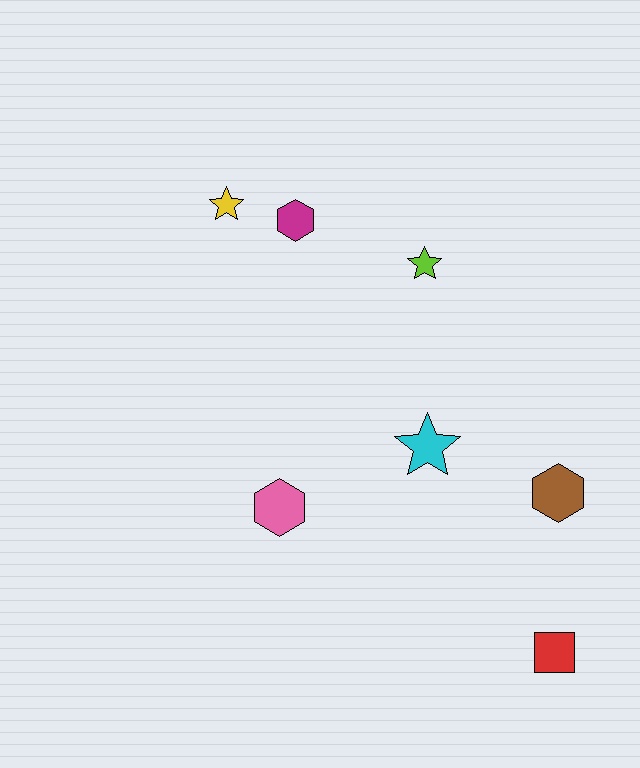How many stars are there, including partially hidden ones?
There are 3 stars.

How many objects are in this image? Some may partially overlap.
There are 7 objects.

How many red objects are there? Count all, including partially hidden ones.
There is 1 red object.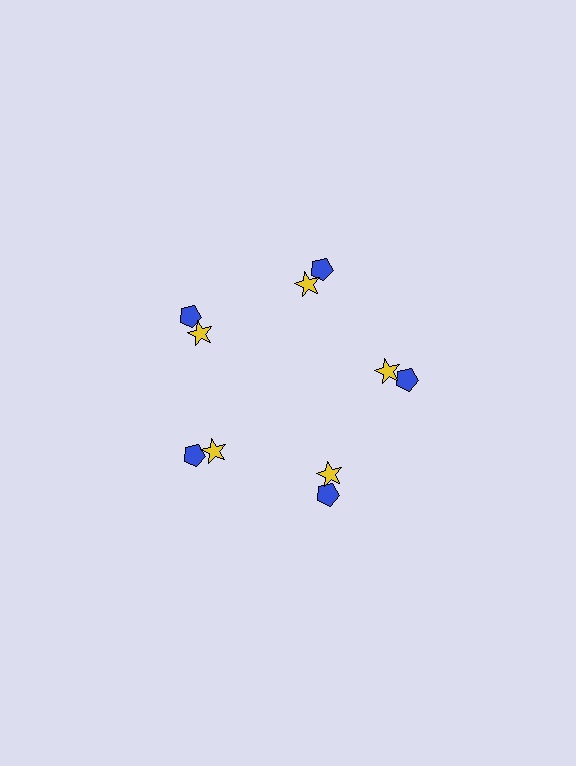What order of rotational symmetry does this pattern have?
This pattern has 5-fold rotational symmetry.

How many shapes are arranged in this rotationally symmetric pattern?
There are 10 shapes, arranged in 5 groups of 2.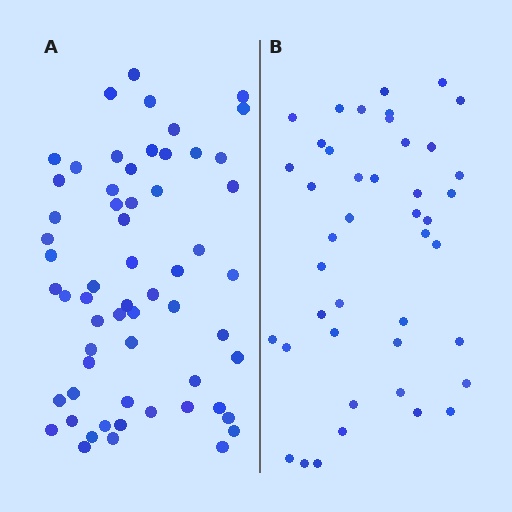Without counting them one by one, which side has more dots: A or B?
Region A (the left region) has more dots.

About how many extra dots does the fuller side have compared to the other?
Region A has approximately 15 more dots than region B.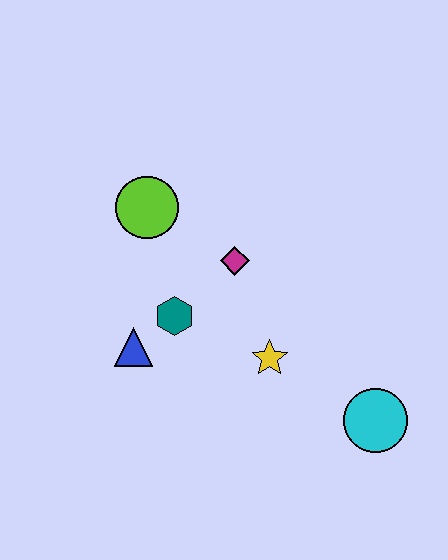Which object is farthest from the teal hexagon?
The cyan circle is farthest from the teal hexagon.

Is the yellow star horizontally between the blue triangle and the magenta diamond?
No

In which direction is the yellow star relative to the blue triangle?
The yellow star is to the right of the blue triangle.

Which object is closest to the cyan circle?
The yellow star is closest to the cyan circle.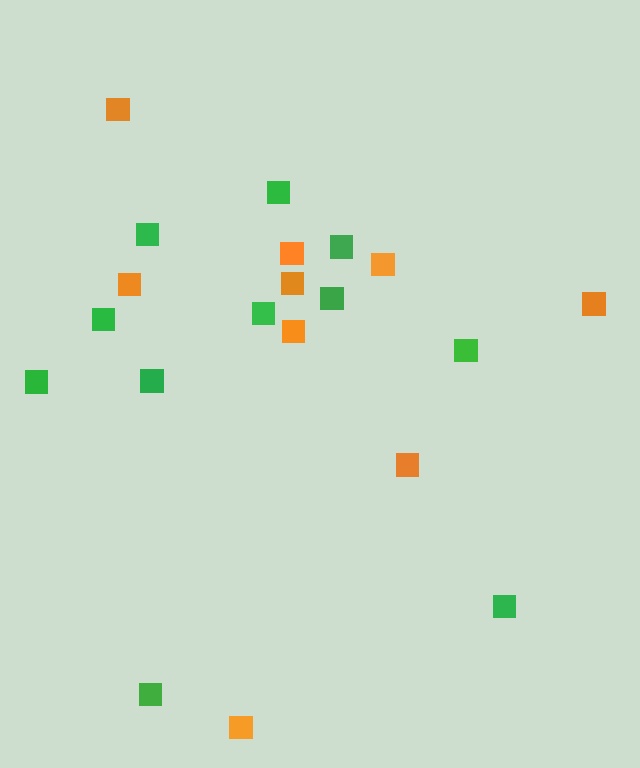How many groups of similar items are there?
There are 2 groups: one group of orange squares (9) and one group of green squares (11).